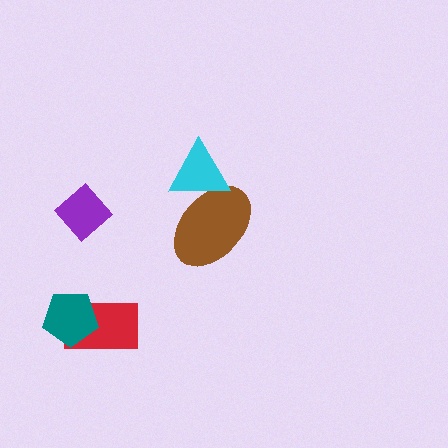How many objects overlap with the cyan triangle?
1 object overlaps with the cyan triangle.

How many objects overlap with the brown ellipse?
1 object overlaps with the brown ellipse.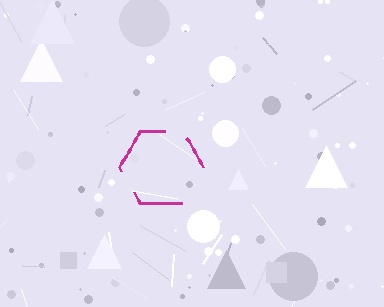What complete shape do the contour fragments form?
The contour fragments form a hexagon.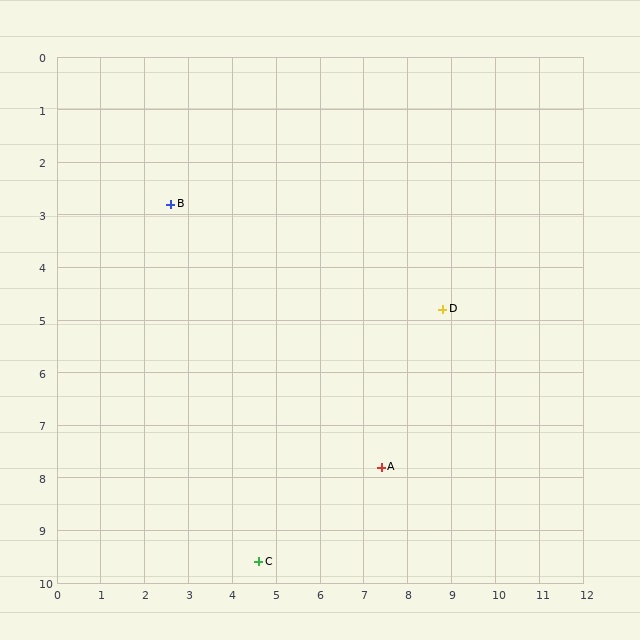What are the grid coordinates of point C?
Point C is at approximately (4.6, 9.6).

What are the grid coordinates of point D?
Point D is at approximately (8.8, 4.8).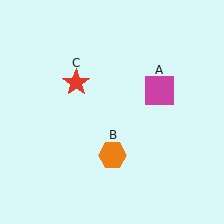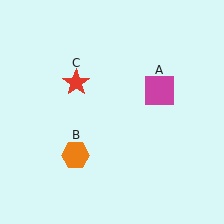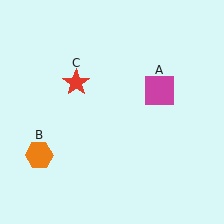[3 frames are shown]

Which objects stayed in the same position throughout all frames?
Magenta square (object A) and red star (object C) remained stationary.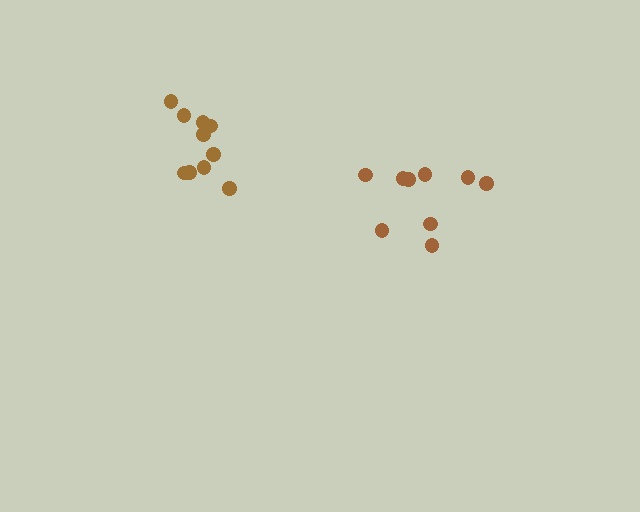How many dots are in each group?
Group 1: 9 dots, Group 2: 10 dots (19 total).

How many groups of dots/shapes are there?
There are 2 groups.